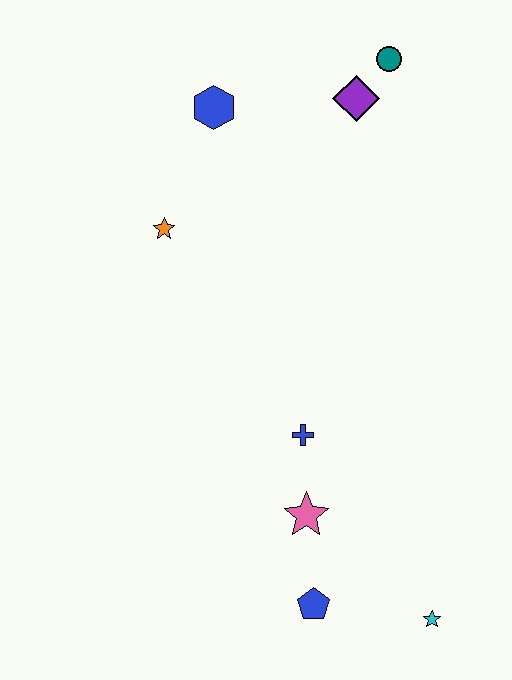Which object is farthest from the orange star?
The cyan star is farthest from the orange star.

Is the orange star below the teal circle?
Yes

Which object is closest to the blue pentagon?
The pink star is closest to the blue pentagon.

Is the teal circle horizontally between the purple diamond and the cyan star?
Yes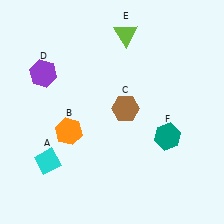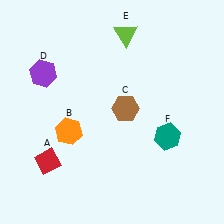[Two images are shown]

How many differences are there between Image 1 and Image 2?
There is 1 difference between the two images.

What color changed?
The diamond (A) changed from cyan in Image 1 to red in Image 2.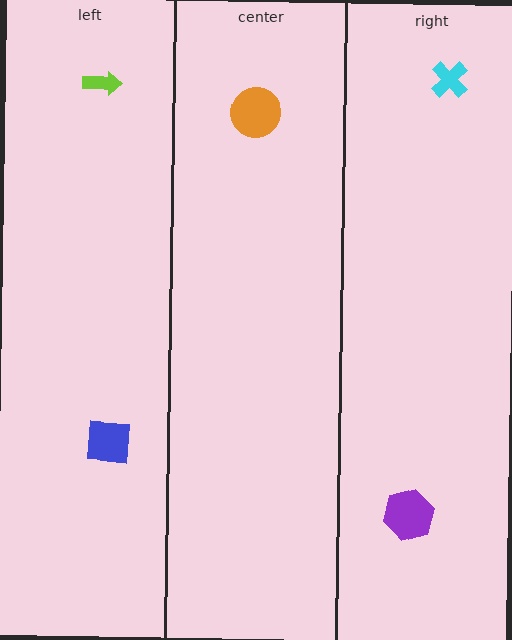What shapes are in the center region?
The orange circle.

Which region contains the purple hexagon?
The right region.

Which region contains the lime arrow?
The left region.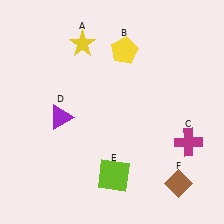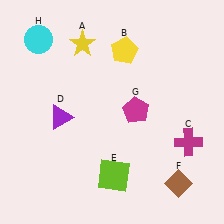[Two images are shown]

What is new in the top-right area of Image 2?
A magenta pentagon (G) was added in the top-right area of Image 2.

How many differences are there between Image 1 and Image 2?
There are 2 differences between the two images.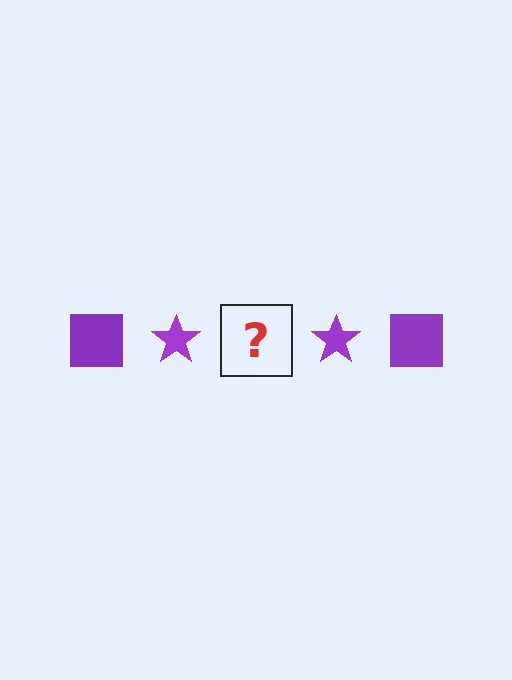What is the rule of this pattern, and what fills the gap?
The rule is that the pattern cycles through square, star shapes in purple. The gap should be filled with a purple square.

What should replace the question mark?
The question mark should be replaced with a purple square.